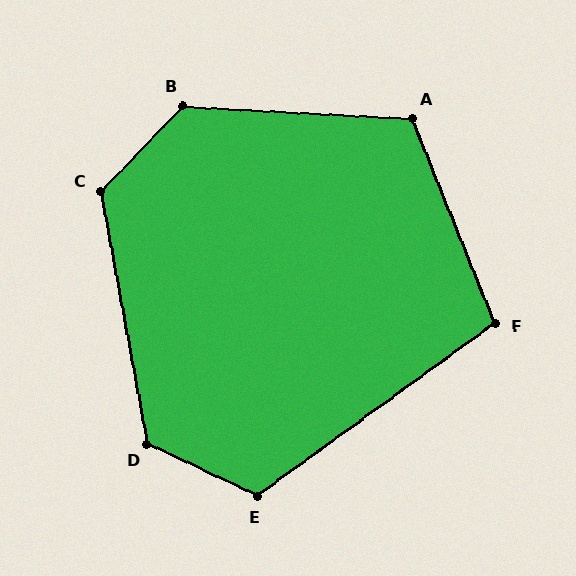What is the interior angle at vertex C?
Approximately 126 degrees (obtuse).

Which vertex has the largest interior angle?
B, at approximately 130 degrees.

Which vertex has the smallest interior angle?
F, at approximately 104 degrees.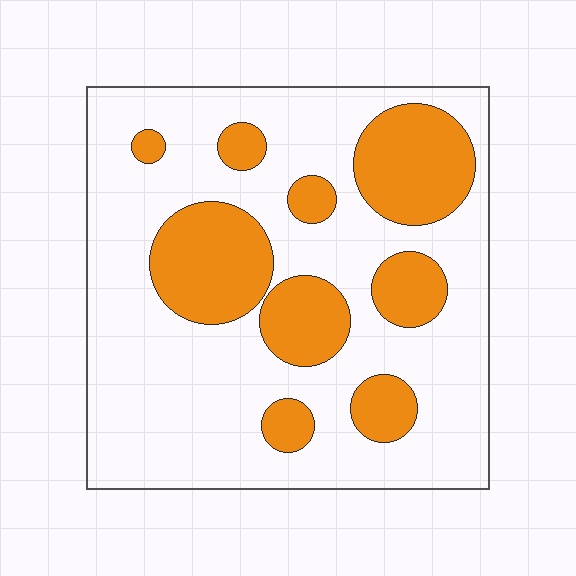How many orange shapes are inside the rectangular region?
9.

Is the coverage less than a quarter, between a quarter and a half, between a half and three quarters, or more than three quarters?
Between a quarter and a half.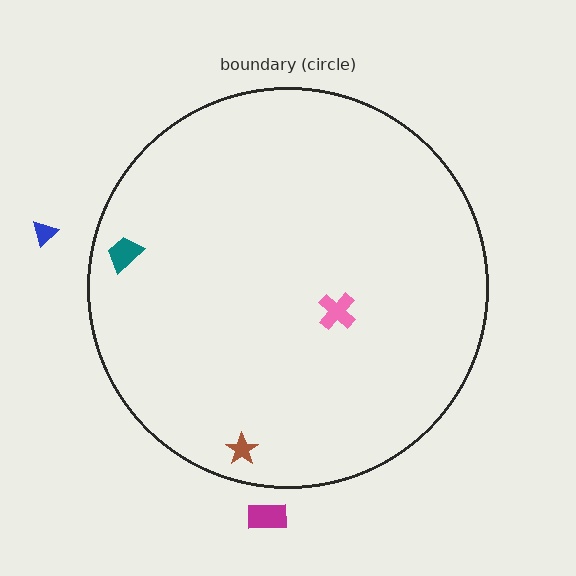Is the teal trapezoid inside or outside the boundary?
Inside.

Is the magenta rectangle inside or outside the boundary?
Outside.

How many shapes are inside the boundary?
3 inside, 2 outside.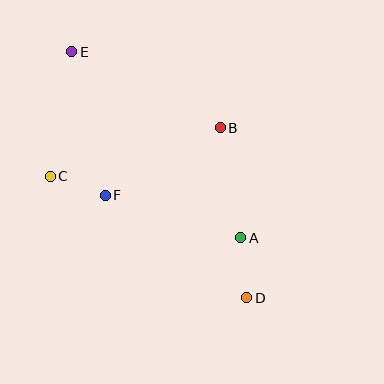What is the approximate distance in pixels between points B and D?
The distance between B and D is approximately 172 pixels.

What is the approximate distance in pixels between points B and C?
The distance between B and C is approximately 177 pixels.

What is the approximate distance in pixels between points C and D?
The distance between C and D is approximately 231 pixels.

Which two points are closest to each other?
Points C and F are closest to each other.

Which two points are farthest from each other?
Points D and E are farthest from each other.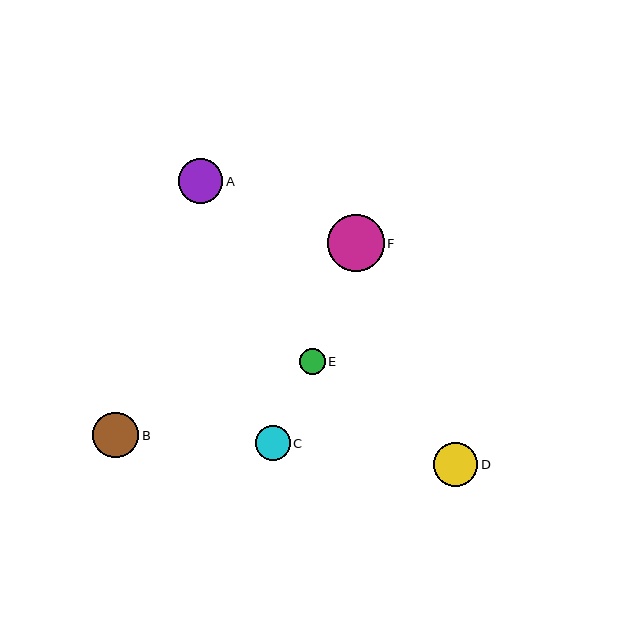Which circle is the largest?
Circle F is the largest with a size of approximately 57 pixels.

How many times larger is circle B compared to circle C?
Circle B is approximately 1.3 times the size of circle C.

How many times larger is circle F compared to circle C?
Circle F is approximately 1.6 times the size of circle C.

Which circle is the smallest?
Circle E is the smallest with a size of approximately 26 pixels.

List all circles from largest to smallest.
From largest to smallest: F, B, A, D, C, E.